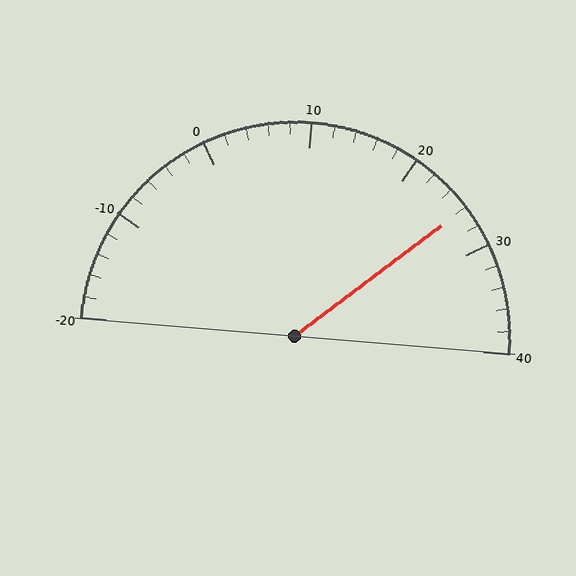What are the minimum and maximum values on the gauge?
The gauge ranges from -20 to 40.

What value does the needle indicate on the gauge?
The needle indicates approximately 26.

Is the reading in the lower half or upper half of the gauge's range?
The reading is in the upper half of the range (-20 to 40).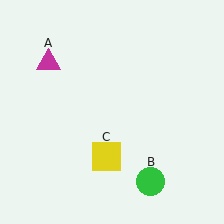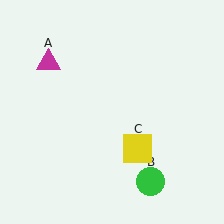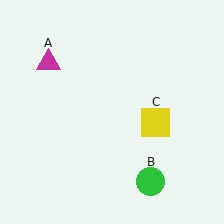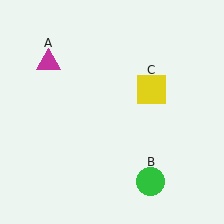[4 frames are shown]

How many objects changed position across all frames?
1 object changed position: yellow square (object C).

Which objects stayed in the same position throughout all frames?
Magenta triangle (object A) and green circle (object B) remained stationary.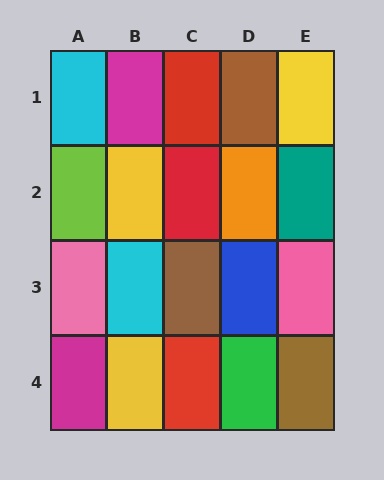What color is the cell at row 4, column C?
Red.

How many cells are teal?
1 cell is teal.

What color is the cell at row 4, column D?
Green.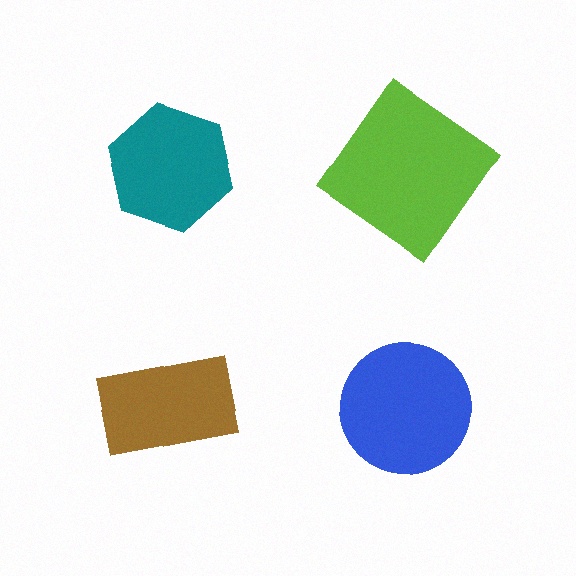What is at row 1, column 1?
A teal hexagon.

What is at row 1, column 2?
A lime diamond.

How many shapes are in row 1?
2 shapes.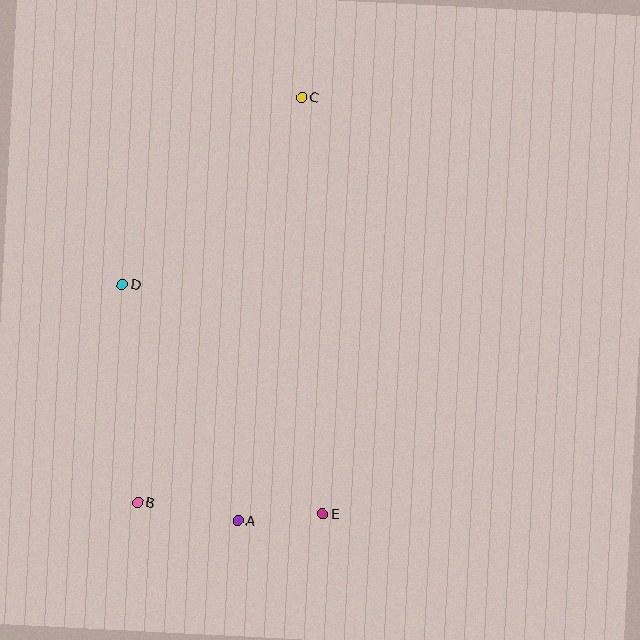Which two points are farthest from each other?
Points B and C are farthest from each other.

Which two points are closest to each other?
Points A and E are closest to each other.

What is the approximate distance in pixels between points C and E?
The distance between C and E is approximately 417 pixels.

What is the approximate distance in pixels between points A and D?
The distance between A and D is approximately 263 pixels.